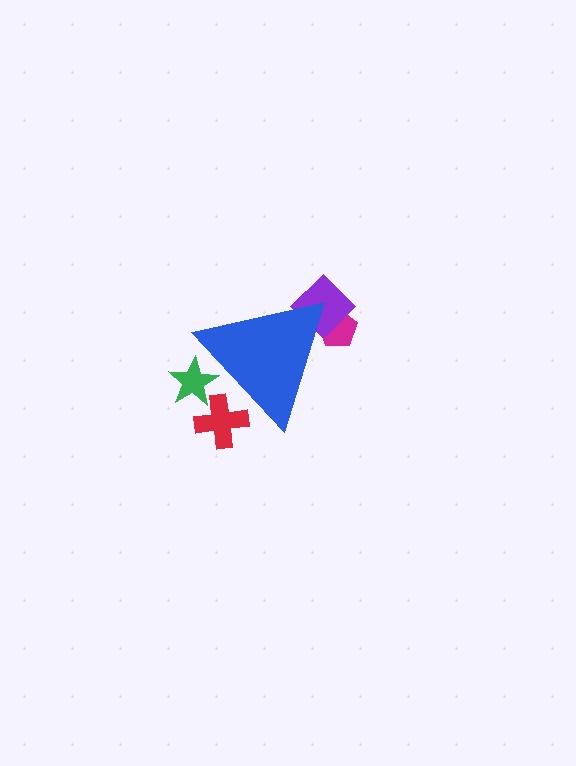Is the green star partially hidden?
Yes, the green star is partially hidden behind the blue triangle.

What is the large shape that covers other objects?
A blue triangle.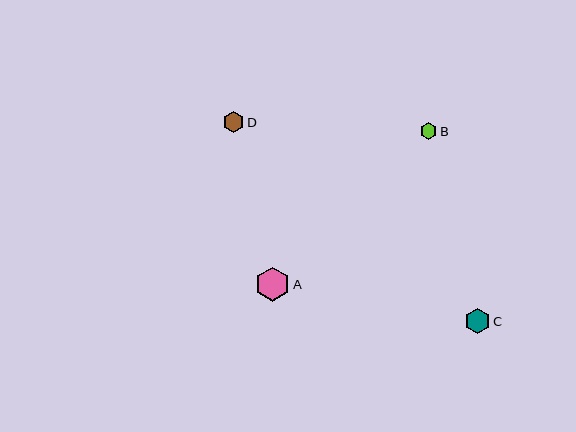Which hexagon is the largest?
Hexagon A is the largest with a size of approximately 34 pixels.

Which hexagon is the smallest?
Hexagon B is the smallest with a size of approximately 17 pixels.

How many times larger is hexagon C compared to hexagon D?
Hexagon C is approximately 1.2 times the size of hexagon D.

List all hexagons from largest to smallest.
From largest to smallest: A, C, D, B.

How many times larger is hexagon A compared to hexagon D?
Hexagon A is approximately 1.6 times the size of hexagon D.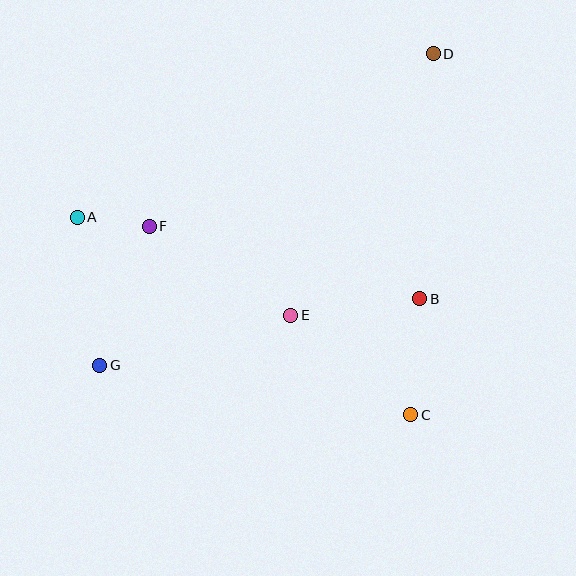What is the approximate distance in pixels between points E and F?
The distance between E and F is approximately 168 pixels.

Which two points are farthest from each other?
Points D and G are farthest from each other.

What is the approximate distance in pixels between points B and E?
The distance between B and E is approximately 130 pixels.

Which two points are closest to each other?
Points A and F are closest to each other.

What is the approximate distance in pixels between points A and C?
The distance between A and C is approximately 387 pixels.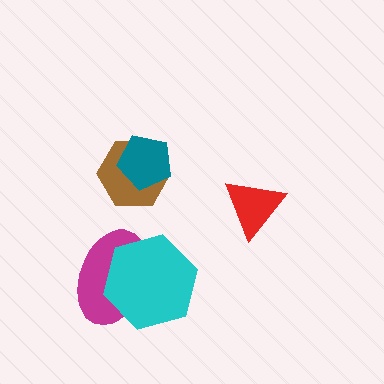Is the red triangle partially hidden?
No, no other shape covers it.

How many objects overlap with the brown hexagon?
1 object overlaps with the brown hexagon.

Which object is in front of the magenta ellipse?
The cyan hexagon is in front of the magenta ellipse.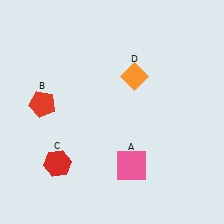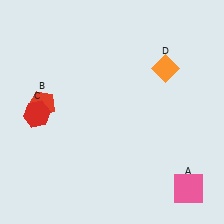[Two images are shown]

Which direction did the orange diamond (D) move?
The orange diamond (D) moved right.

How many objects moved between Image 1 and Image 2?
3 objects moved between the two images.